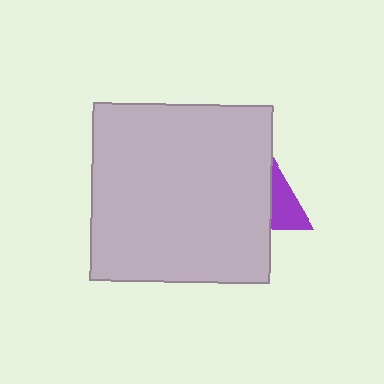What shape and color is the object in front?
The object in front is a light gray rectangle.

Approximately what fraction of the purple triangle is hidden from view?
Roughly 67% of the purple triangle is hidden behind the light gray rectangle.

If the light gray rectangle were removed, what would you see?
You would see the complete purple triangle.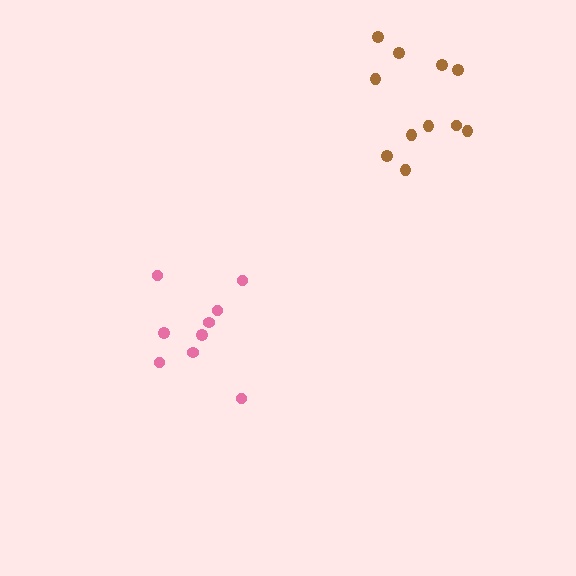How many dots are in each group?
Group 1: 9 dots, Group 2: 11 dots (20 total).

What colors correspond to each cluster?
The clusters are colored: pink, brown.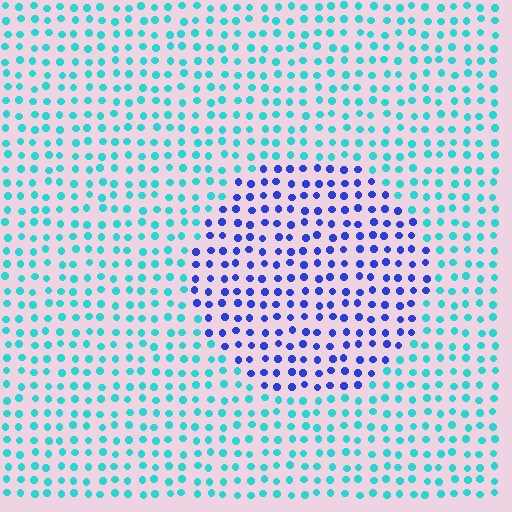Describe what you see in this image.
The image is filled with small cyan elements in a uniform arrangement. A circle-shaped region is visible where the elements are tinted to a slightly different hue, forming a subtle color boundary.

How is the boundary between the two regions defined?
The boundary is defined purely by a slight shift in hue (about 56 degrees). Spacing, size, and orientation are identical on both sides.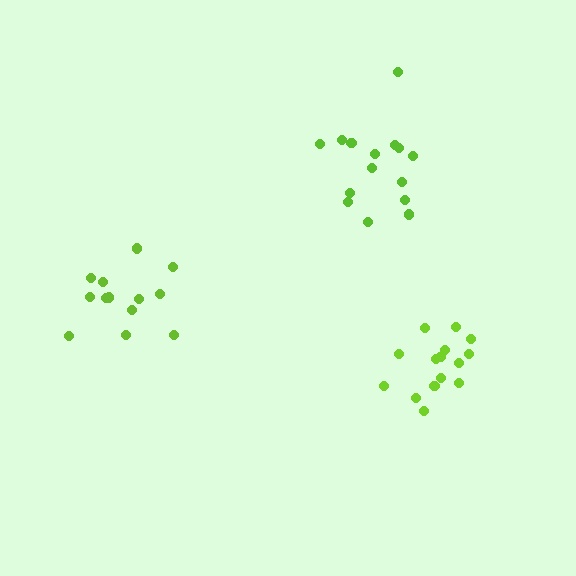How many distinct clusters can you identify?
There are 3 distinct clusters.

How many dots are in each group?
Group 1: 13 dots, Group 2: 15 dots, Group 3: 15 dots (43 total).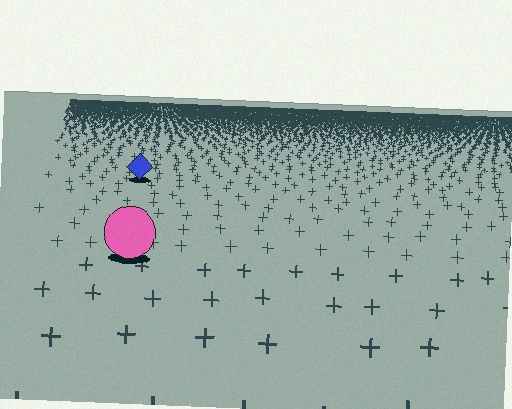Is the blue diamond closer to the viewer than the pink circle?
No. The pink circle is closer — you can tell from the texture gradient: the ground texture is coarser near it.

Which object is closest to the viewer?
The pink circle is closest. The texture marks near it are larger and more spread out.